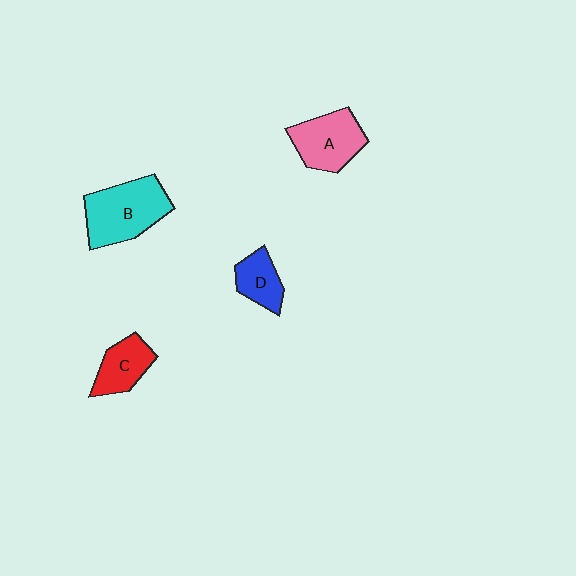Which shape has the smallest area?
Shape D (blue).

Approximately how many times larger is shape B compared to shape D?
Approximately 2.1 times.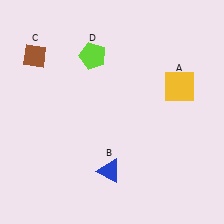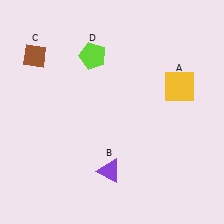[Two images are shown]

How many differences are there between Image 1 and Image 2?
There is 1 difference between the two images.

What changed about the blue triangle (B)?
In Image 1, B is blue. In Image 2, it changed to purple.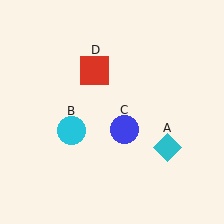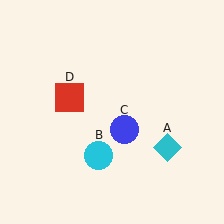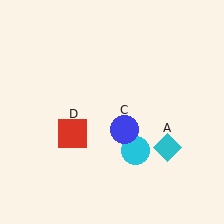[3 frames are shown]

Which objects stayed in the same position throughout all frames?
Cyan diamond (object A) and blue circle (object C) remained stationary.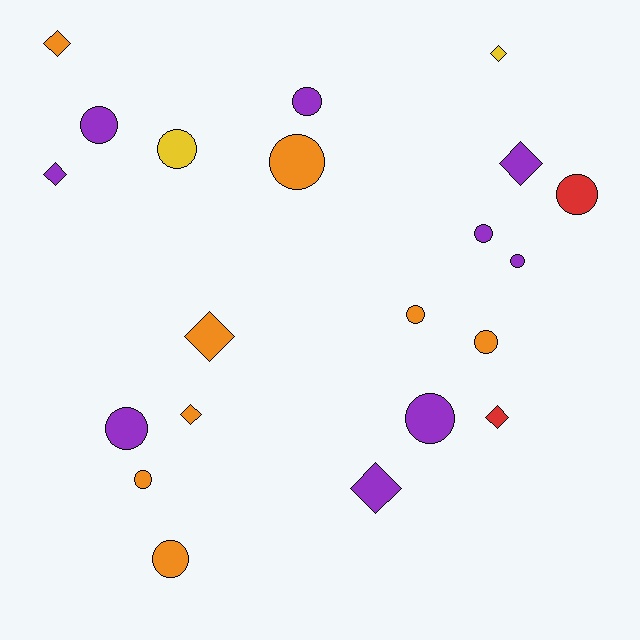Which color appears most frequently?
Purple, with 9 objects.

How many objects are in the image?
There are 21 objects.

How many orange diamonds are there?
There are 3 orange diamonds.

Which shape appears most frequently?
Circle, with 13 objects.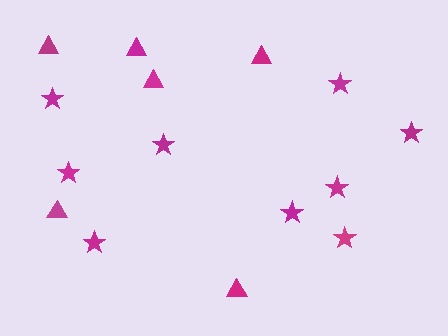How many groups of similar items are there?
There are 2 groups: one group of stars (9) and one group of triangles (6).